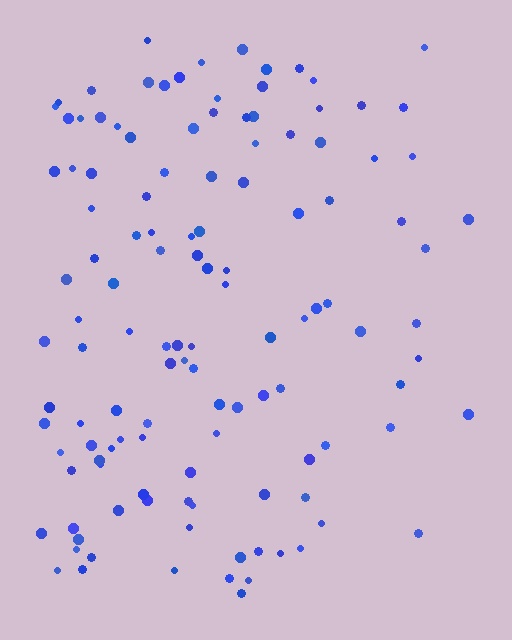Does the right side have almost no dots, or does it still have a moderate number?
Still a moderate number, just noticeably fewer than the left.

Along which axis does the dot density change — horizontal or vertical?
Horizontal.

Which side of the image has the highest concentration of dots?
The left.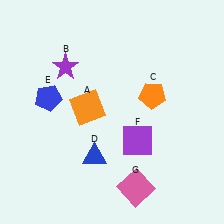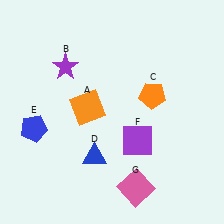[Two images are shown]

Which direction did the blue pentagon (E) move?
The blue pentagon (E) moved down.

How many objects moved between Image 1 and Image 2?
1 object moved between the two images.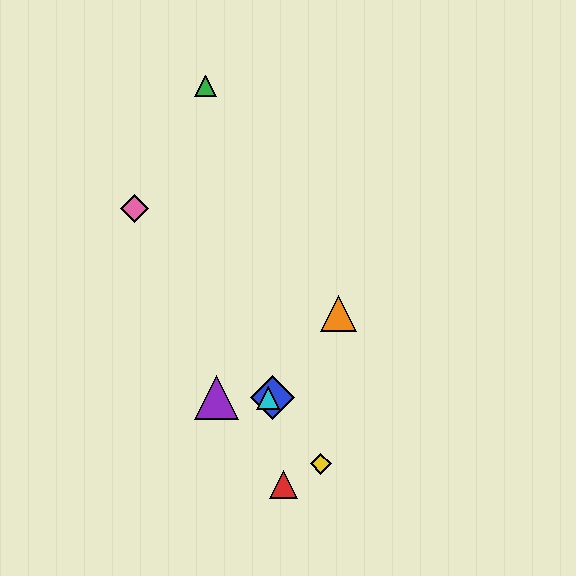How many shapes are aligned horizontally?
3 shapes (the blue diamond, the purple triangle, the cyan triangle) are aligned horizontally.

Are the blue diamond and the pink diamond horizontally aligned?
No, the blue diamond is at y≈398 and the pink diamond is at y≈209.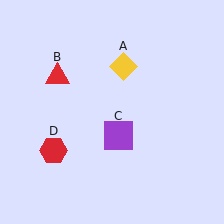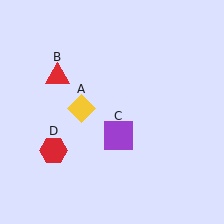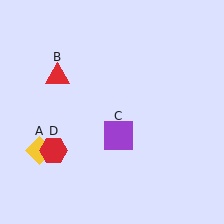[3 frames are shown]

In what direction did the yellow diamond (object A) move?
The yellow diamond (object A) moved down and to the left.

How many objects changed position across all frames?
1 object changed position: yellow diamond (object A).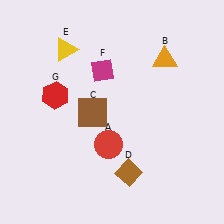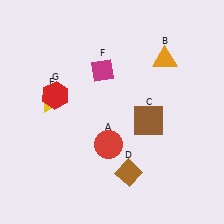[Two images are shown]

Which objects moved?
The objects that moved are: the brown square (C), the yellow triangle (E).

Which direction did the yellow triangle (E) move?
The yellow triangle (E) moved down.